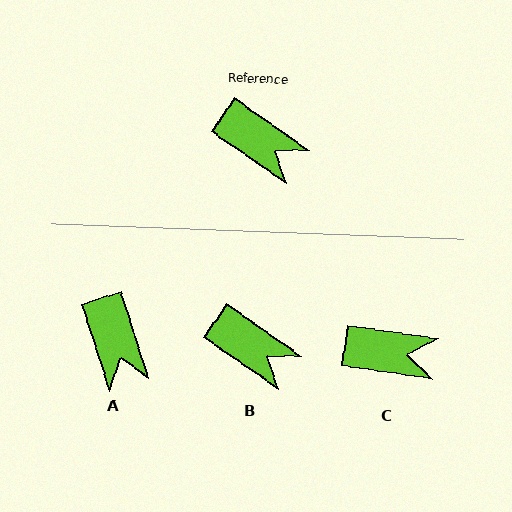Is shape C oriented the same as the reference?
No, it is off by about 27 degrees.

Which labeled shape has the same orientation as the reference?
B.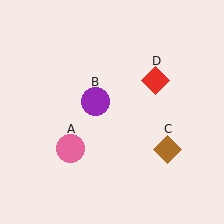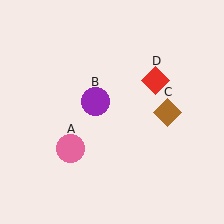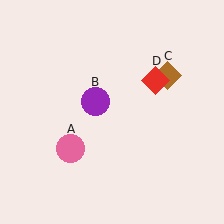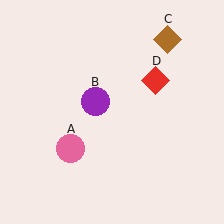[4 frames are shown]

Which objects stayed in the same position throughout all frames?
Pink circle (object A) and purple circle (object B) and red diamond (object D) remained stationary.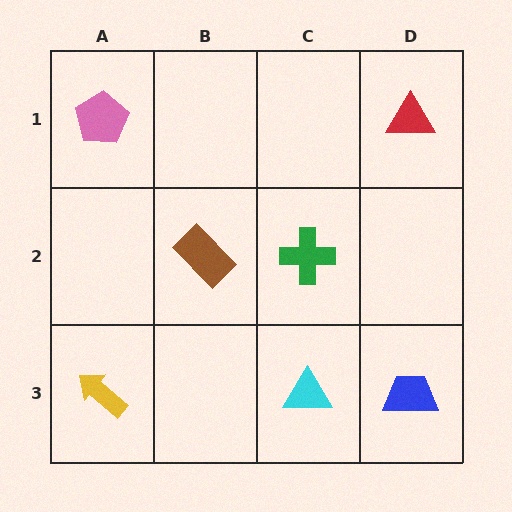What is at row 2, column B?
A brown rectangle.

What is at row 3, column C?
A cyan triangle.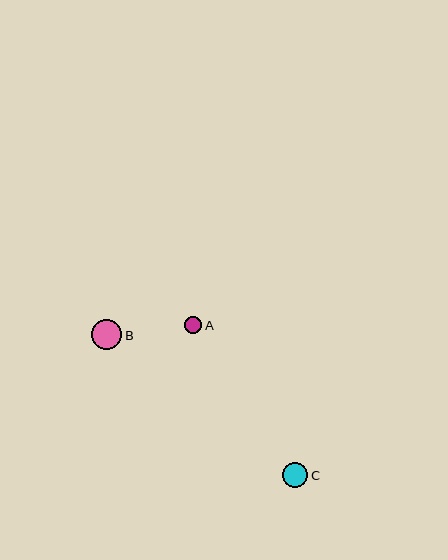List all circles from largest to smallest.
From largest to smallest: B, C, A.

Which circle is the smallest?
Circle A is the smallest with a size of approximately 17 pixels.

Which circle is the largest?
Circle B is the largest with a size of approximately 30 pixels.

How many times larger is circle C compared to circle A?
Circle C is approximately 1.5 times the size of circle A.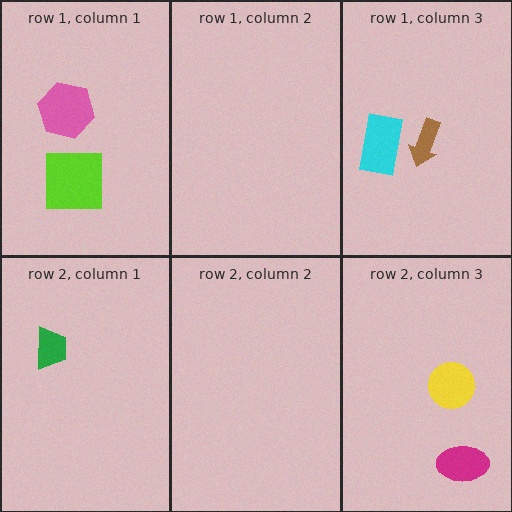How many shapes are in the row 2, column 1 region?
1.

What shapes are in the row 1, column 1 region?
The pink hexagon, the lime square.